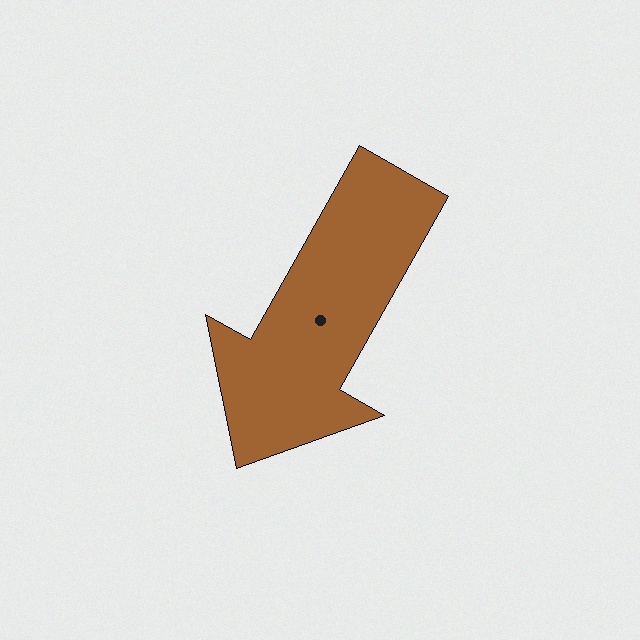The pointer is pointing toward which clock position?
Roughly 7 o'clock.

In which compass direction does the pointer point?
Southwest.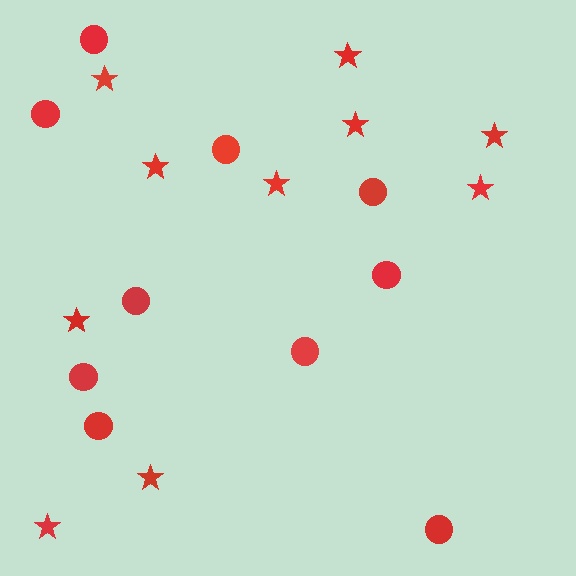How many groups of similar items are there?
There are 2 groups: one group of stars (10) and one group of circles (10).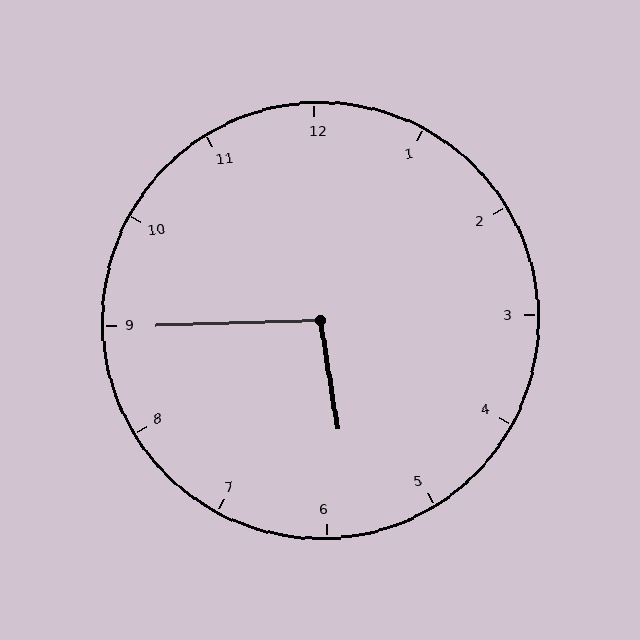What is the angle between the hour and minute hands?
Approximately 98 degrees.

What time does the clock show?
5:45.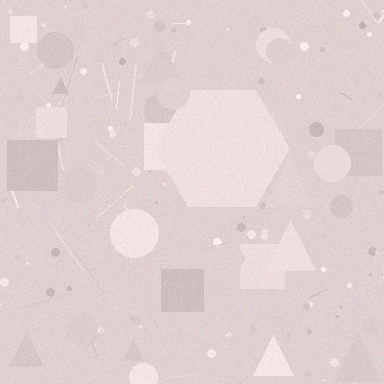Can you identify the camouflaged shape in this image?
The camouflaged shape is a hexagon.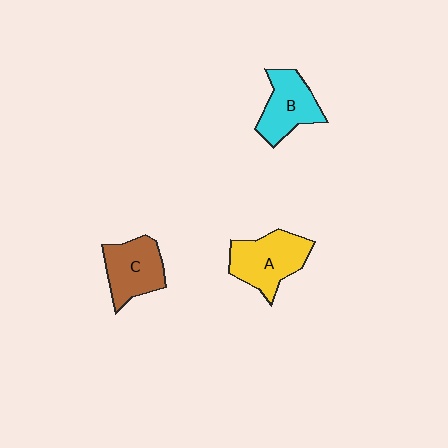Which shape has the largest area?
Shape A (yellow).